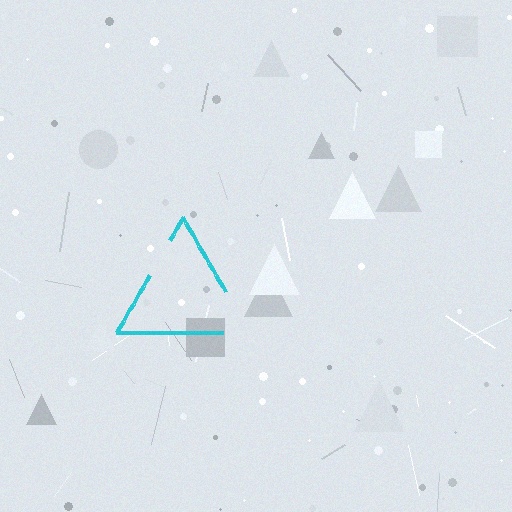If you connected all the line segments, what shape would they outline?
They would outline a triangle.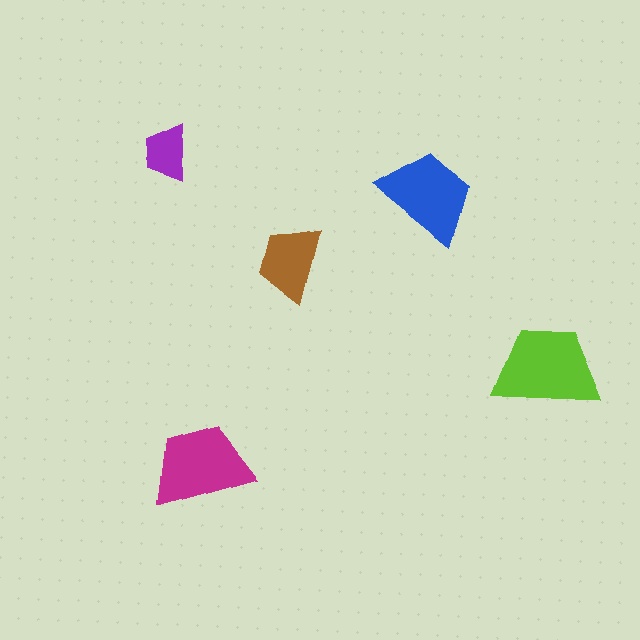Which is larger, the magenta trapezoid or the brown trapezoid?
The magenta one.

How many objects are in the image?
There are 5 objects in the image.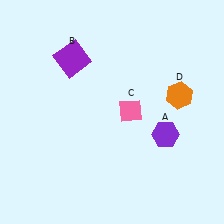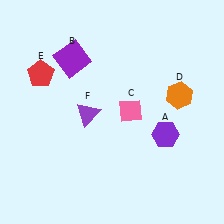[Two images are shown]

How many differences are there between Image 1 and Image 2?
There are 2 differences between the two images.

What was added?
A red pentagon (E), a purple triangle (F) were added in Image 2.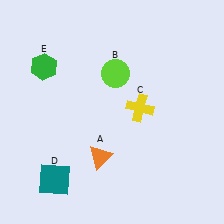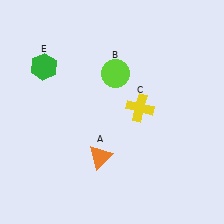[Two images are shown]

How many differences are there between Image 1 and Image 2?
There is 1 difference between the two images.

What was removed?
The teal square (D) was removed in Image 2.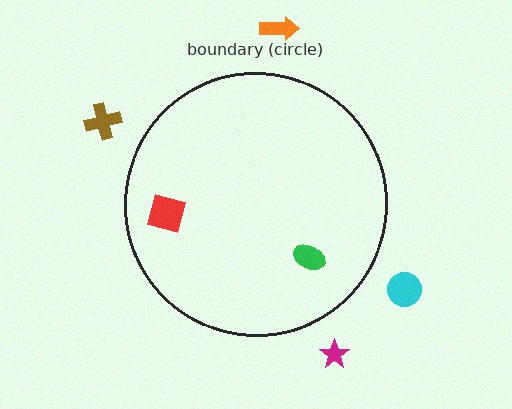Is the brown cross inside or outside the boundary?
Outside.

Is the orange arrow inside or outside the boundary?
Outside.